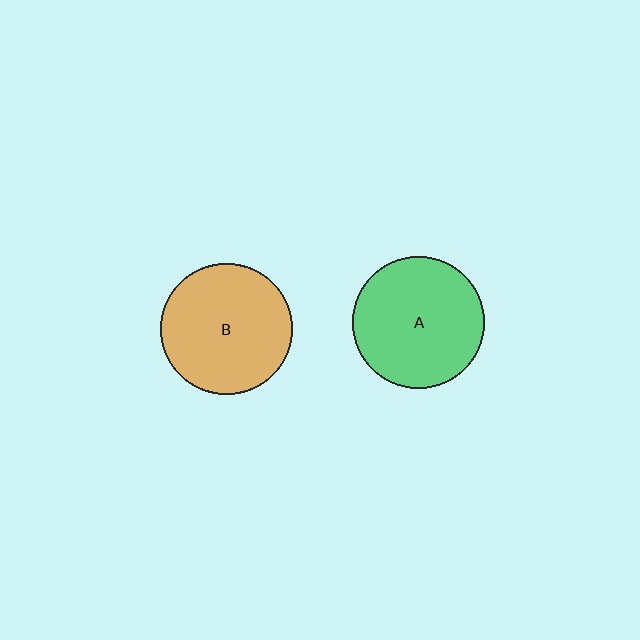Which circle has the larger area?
Circle A (green).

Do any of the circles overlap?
No, none of the circles overlap.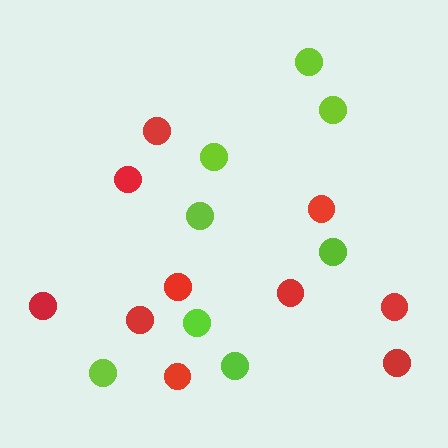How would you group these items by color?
There are 2 groups: one group of red circles (10) and one group of lime circles (8).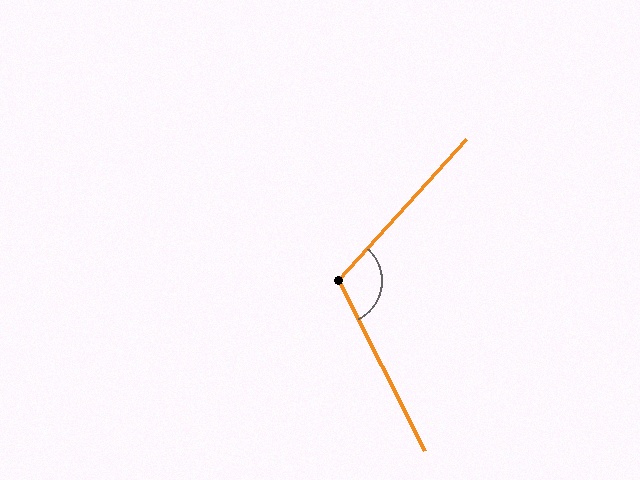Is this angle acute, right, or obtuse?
It is obtuse.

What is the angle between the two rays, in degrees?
Approximately 111 degrees.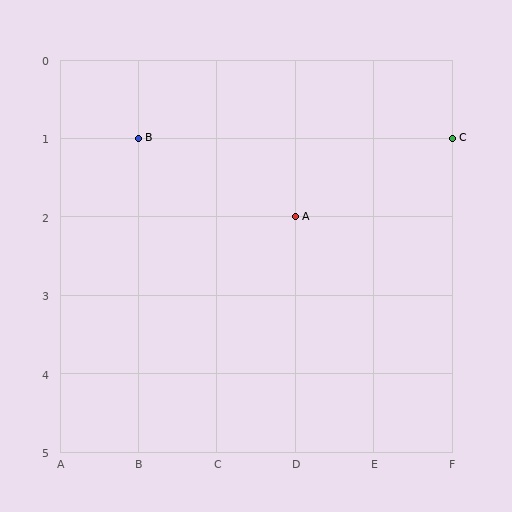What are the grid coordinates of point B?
Point B is at grid coordinates (B, 1).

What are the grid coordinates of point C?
Point C is at grid coordinates (F, 1).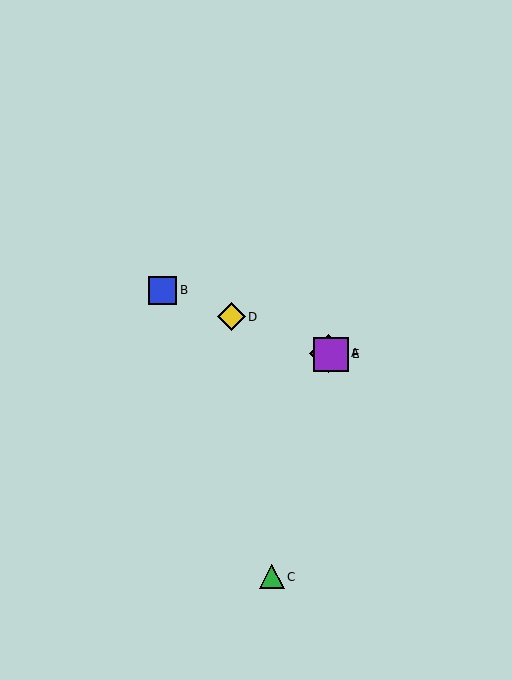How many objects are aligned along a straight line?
4 objects (A, B, D, E) are aligned along a straight line.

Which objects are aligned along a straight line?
Objects A, B, D, E are aligned along a straight line.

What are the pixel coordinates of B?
Object B is at (163, 290).